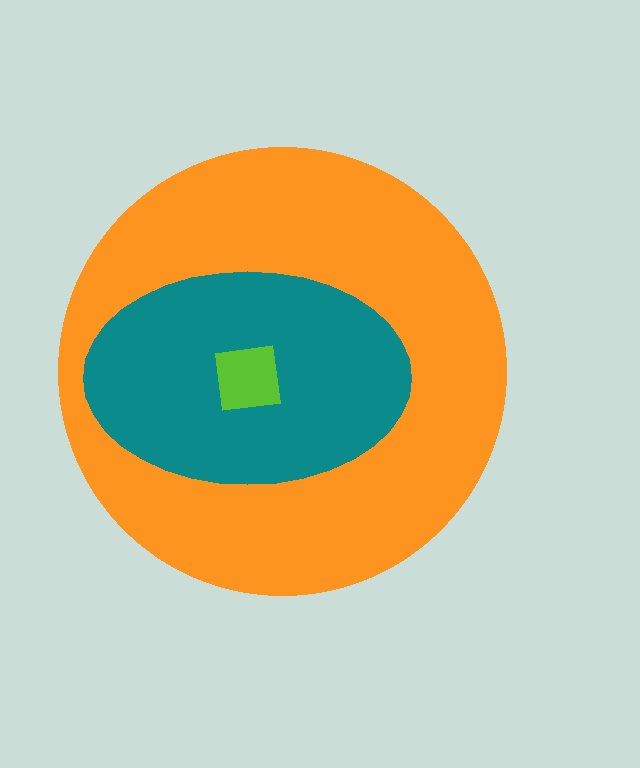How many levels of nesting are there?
3.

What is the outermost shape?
The orange circle.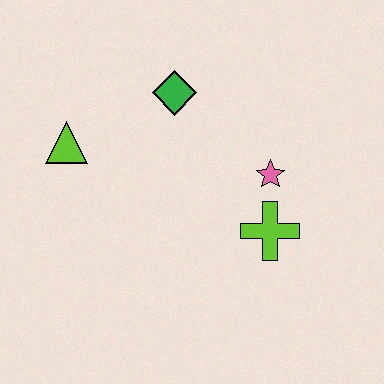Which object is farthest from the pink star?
The lime triangle is farthest from the pink star.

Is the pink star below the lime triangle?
Yes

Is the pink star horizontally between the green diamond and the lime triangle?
No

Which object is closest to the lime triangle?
The green diamond is closest to the lime triangle.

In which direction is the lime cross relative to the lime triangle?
The lime cross is to the right of the lime triangle.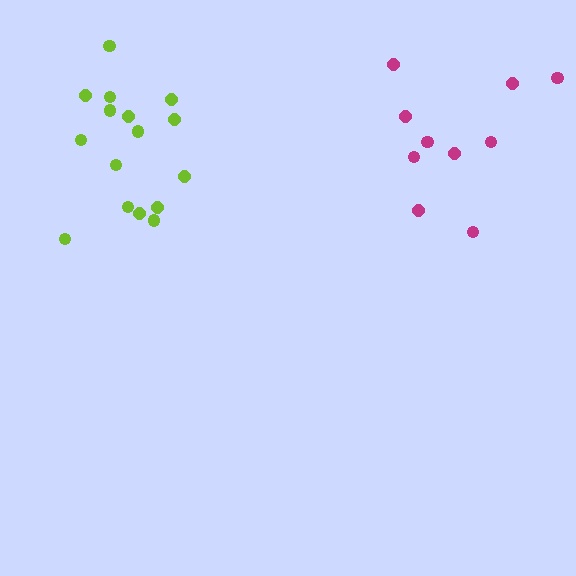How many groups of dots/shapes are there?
There are 2 groups.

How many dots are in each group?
Group 1: 10 dots, Group 2: 16 dots (26 total).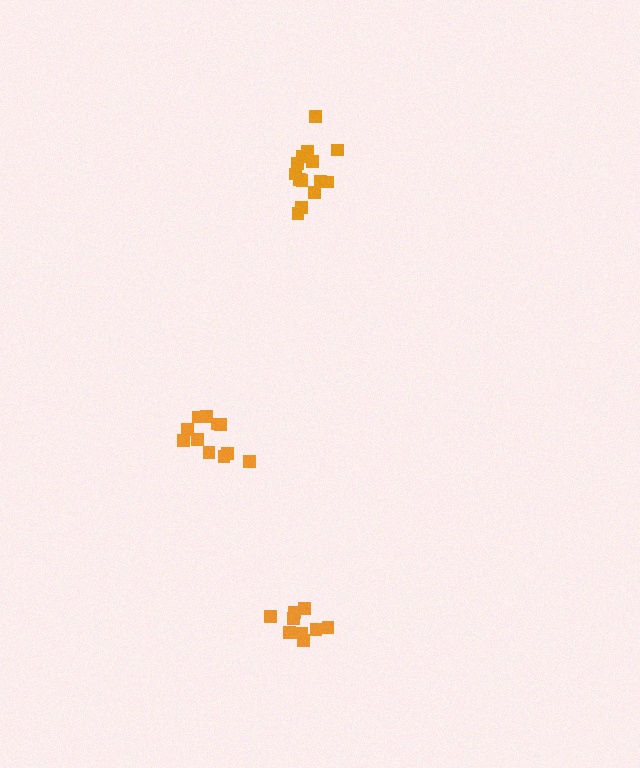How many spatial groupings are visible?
There are 3 spatial groupings.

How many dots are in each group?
Group 1: 9 dots, Group 2: 14 dots, Group 3: 11 dots (34 total).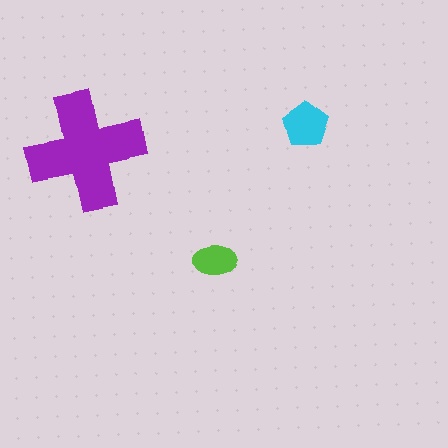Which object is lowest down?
The lime ellipse is bottommost.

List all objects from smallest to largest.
The lime ellipse, the cyan pentagon, the purple cross.